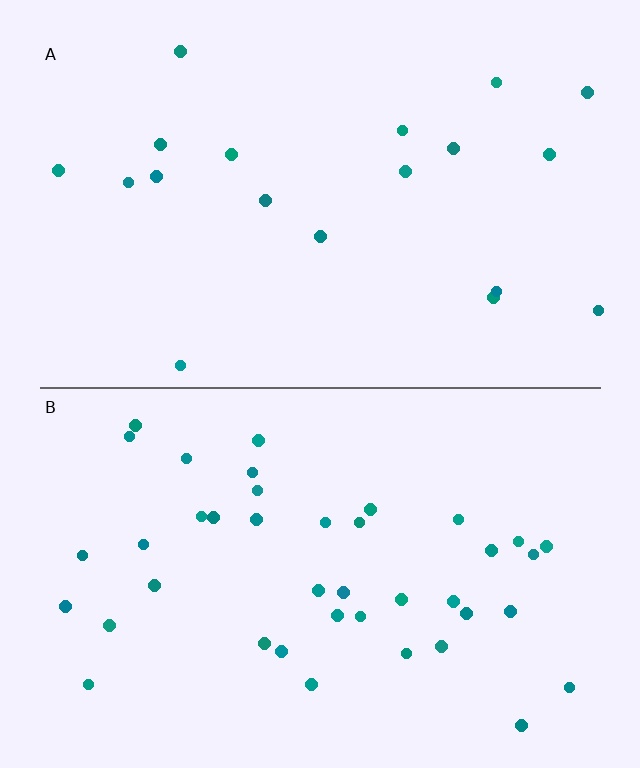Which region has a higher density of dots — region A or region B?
B (the bottom).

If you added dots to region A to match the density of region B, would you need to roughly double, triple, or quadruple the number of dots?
Approximately double.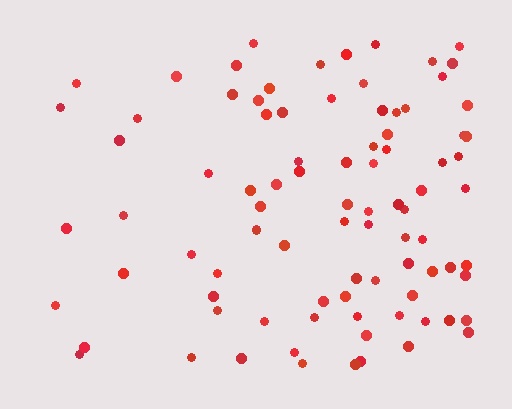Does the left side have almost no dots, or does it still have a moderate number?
Still a moderate number, just noticeably fewer than the right.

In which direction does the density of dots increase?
From left to right, with the right side densest.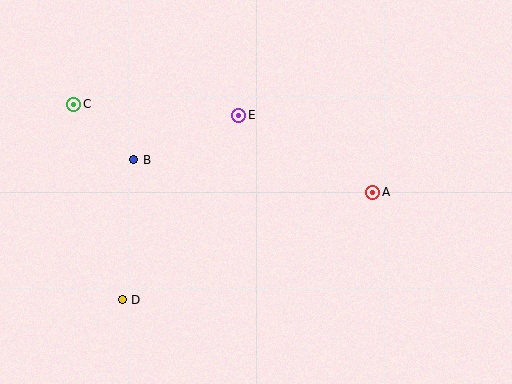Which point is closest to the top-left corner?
Point C is closest to the top-left corner.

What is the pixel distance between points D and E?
The distance between D and E is 218 pixels.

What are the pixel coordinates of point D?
Point D is at (122, 300).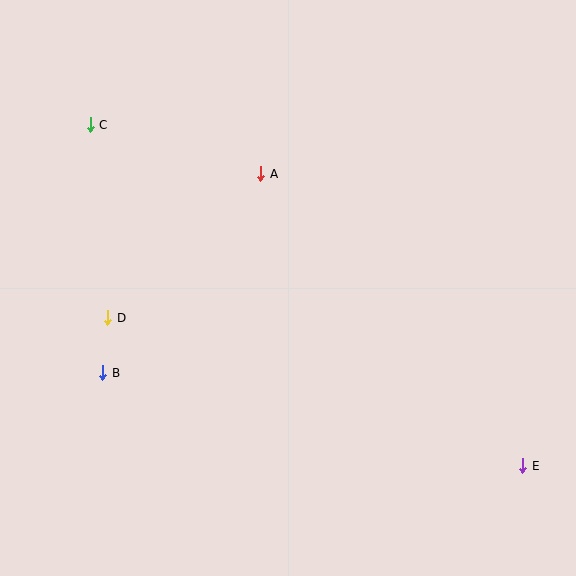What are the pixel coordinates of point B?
Point B is at (103, 373).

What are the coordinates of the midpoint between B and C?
The midpoint between B and C is at (97, 249).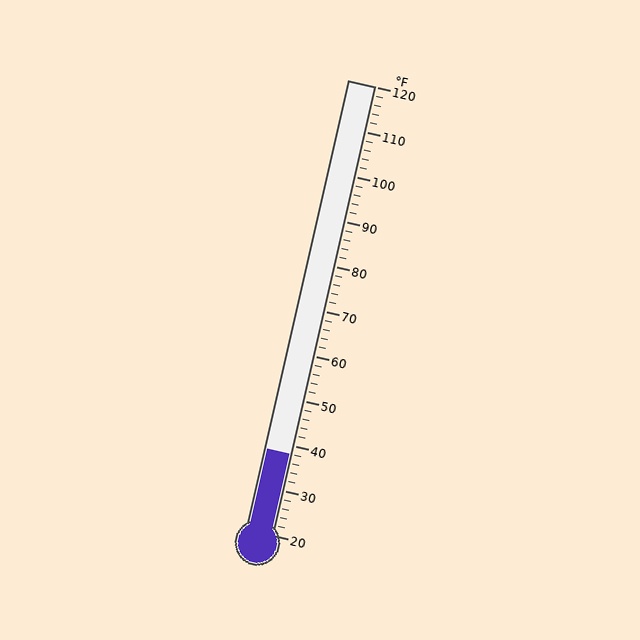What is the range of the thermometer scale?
The thermometer scale ranges from 20°F to 120°F.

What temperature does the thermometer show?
The thermometer shows approximately 38°F.